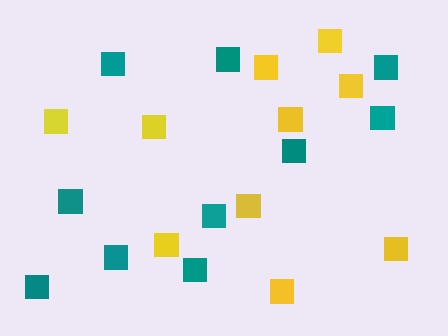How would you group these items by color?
There are 2 groups: one group of yellow squares (10) and one group of teal squares (10).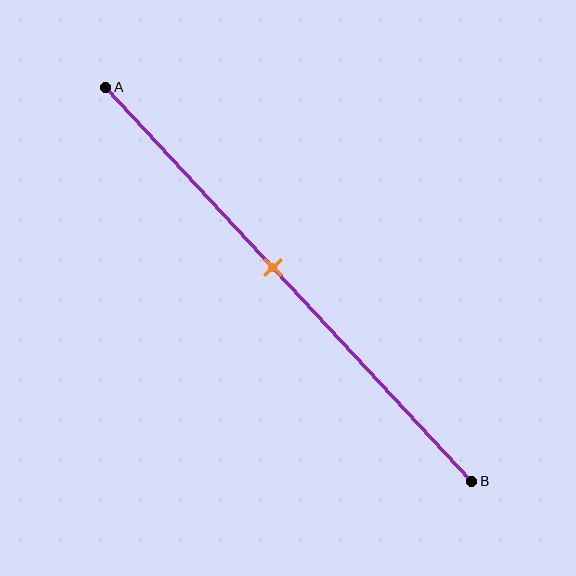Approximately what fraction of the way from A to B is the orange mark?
The orange mark is approximately 45% of the way from A to B.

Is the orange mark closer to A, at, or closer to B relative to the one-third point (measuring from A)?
The orange mark is closer to point B than the one-third point of segment AB.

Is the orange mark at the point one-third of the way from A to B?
No, the mark is at about 45% from A, not at the 33% one-third point.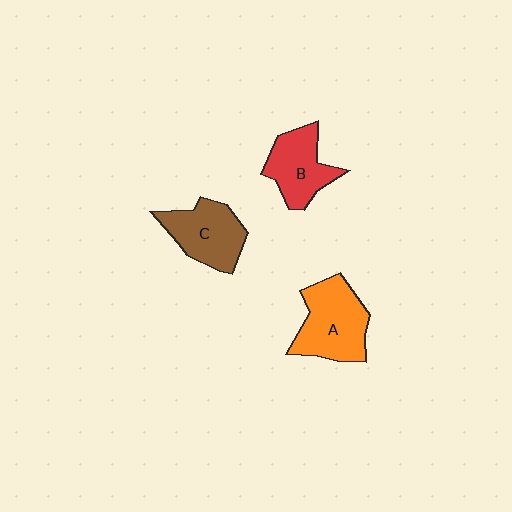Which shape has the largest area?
Shape A (orange).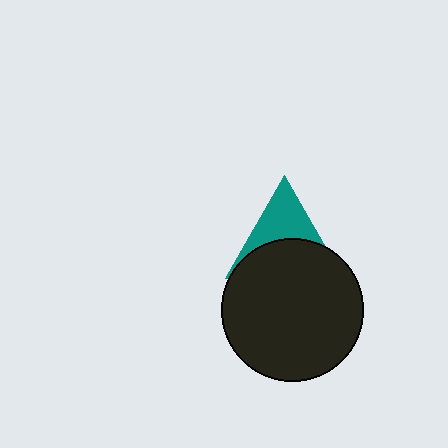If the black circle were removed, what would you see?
You would see the complete teal triangle.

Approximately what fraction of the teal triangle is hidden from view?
Roughly 56% of the teal triangle is hidden behind the black circle.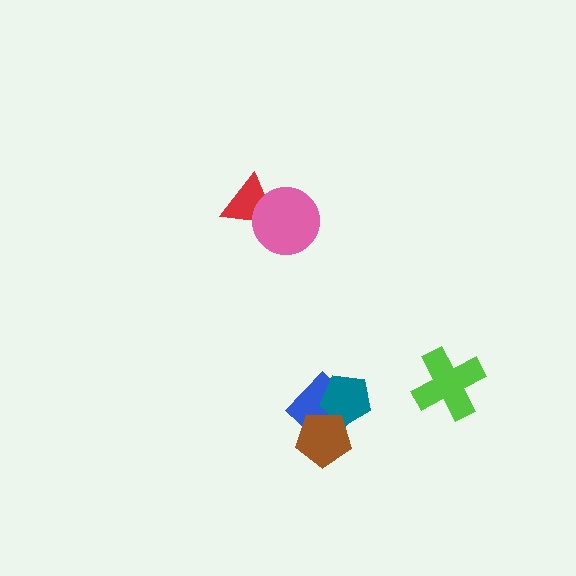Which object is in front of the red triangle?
The pink circle is in front of the red triangle.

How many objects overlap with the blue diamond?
2 objects overlap with the blue diamond.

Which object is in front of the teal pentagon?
The brown pentagon is in front of the teal pentagon.